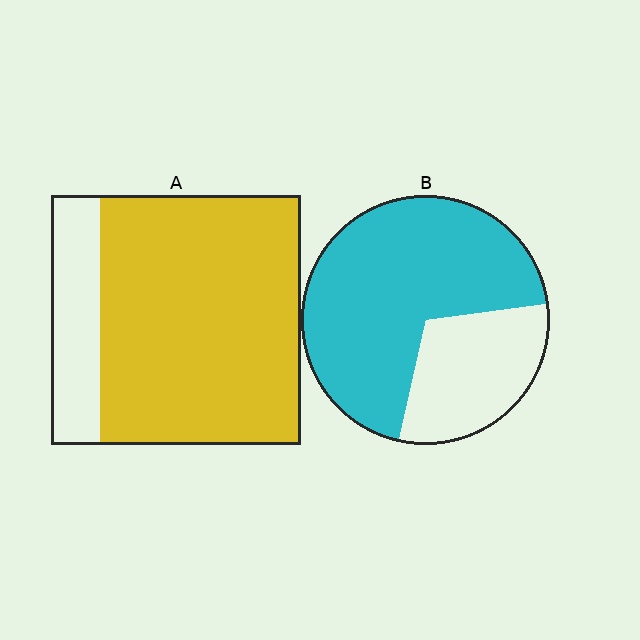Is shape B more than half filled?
Yes.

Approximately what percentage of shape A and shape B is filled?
A is approximately 80% and B is approximately 70%.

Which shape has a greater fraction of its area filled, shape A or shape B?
Shape A.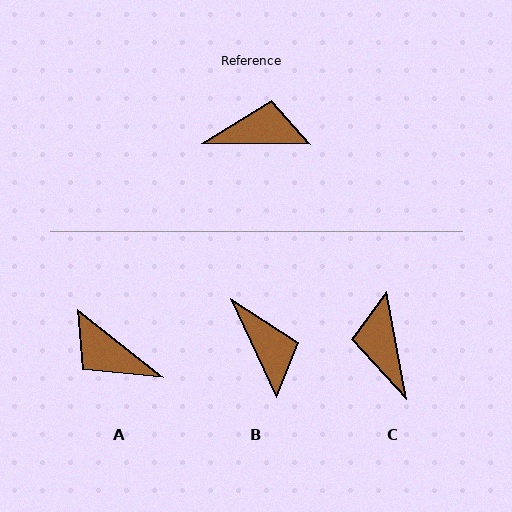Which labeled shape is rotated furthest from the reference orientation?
A, about 142 degrees away.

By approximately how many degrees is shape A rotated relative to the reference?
Approximately 142 degrees counter-clockwise.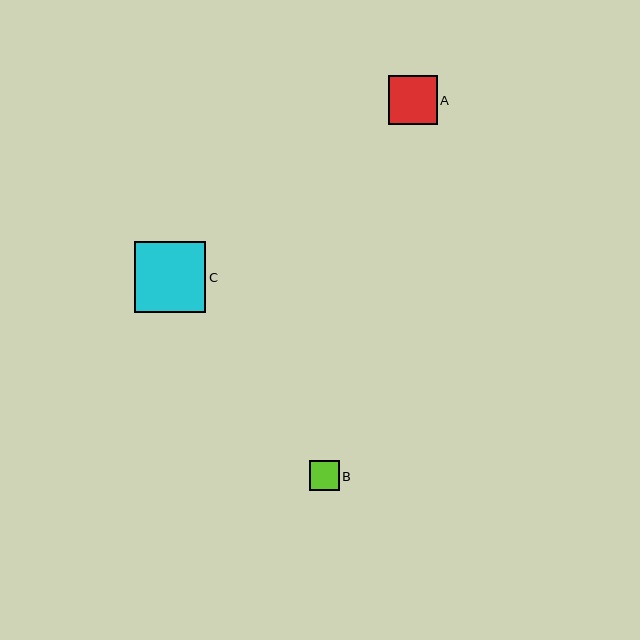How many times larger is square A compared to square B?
Square A is approximately 1.6 times the size of square B.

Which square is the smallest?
Square B is the smallest with a size of approximately 30 pixels.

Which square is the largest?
Square C is the largest with a size of approximately 71 pixels.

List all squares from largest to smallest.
From largest to smallest: C, A, B.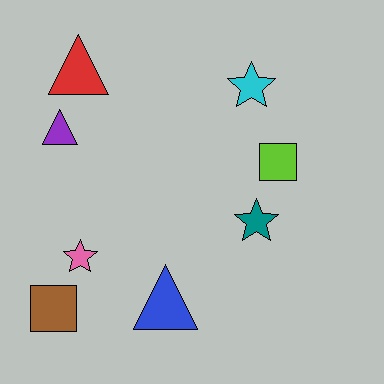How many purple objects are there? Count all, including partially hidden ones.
There is 1 purple object.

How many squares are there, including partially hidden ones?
There are 2 squares.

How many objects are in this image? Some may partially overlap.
There are 8 objects.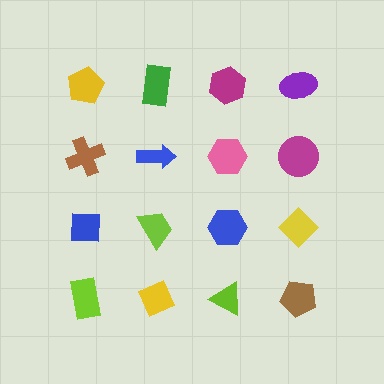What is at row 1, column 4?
A purple ellipse.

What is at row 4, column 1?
A lime rectangle.